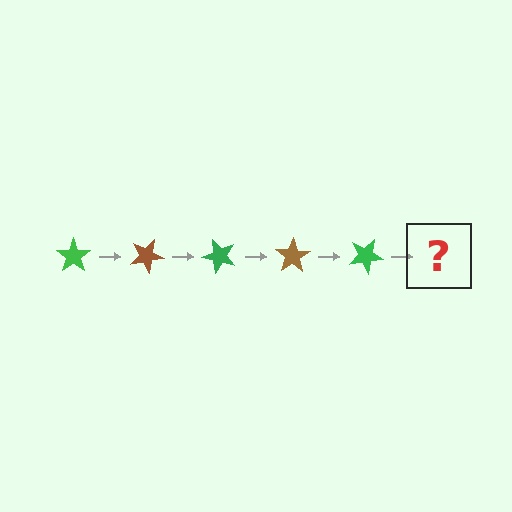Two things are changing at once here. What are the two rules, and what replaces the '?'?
The two rules are that it rotates 25 degrees each step and the color cycles through green and brown. The '?' should be a brown star, rotated 125 degrees from the start.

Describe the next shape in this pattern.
It should be a brown star, rotated 125 degrees from the start.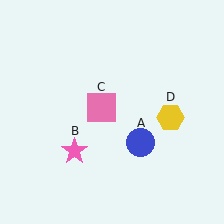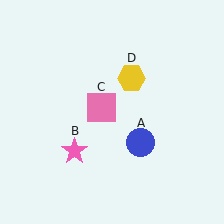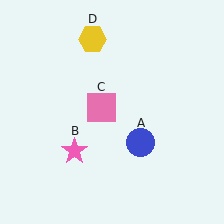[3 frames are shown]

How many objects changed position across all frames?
1 object changed position: yellow hexagon (object D).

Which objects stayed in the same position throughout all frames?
Blue circle (object A) and pink star (object B) and pink square (object C) remained stationary.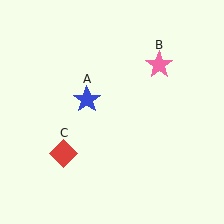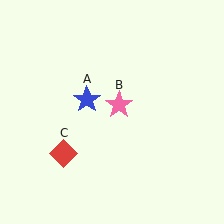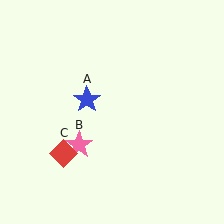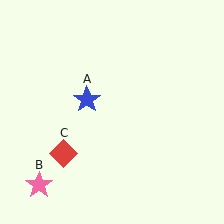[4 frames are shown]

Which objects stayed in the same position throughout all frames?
Blue star (object A) and red diamond (object C) remained stationary.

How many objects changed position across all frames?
1 object changed position: pink star (object B).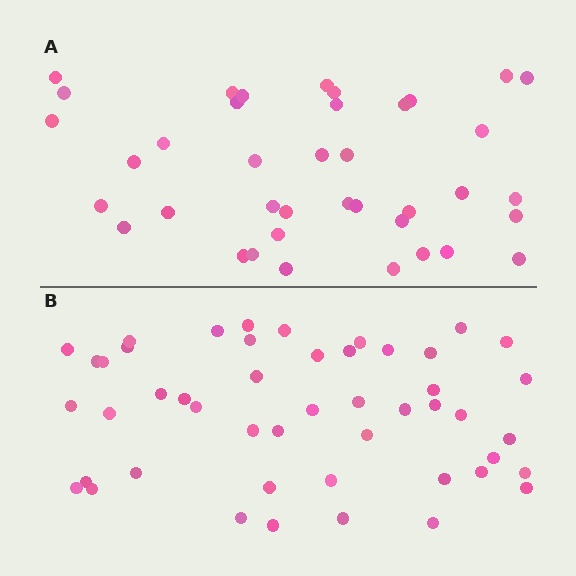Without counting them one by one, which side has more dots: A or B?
Region B (the bottom region) has more dots.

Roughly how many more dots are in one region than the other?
Region B has roughly 8 or so more dots than region A.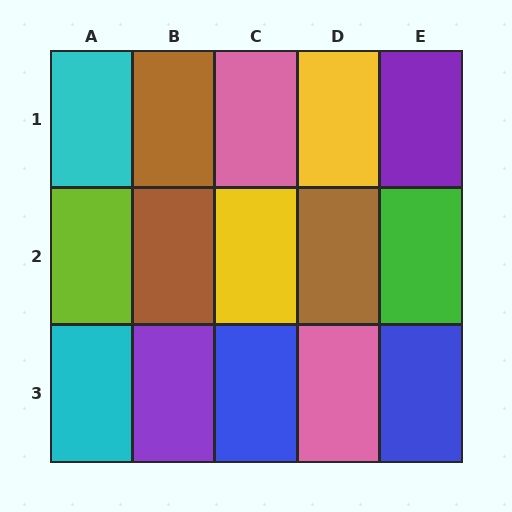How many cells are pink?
2 cells are pink.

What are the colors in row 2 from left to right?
Lime, brown, yellow, brown, green.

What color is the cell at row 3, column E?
Blue.